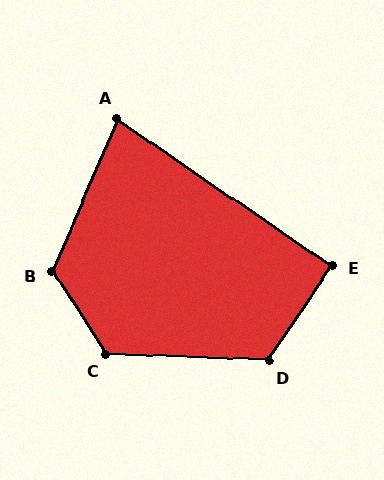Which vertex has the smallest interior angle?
A, at approximately 79 degrees.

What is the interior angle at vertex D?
Approximately 122 degrees (obtuse).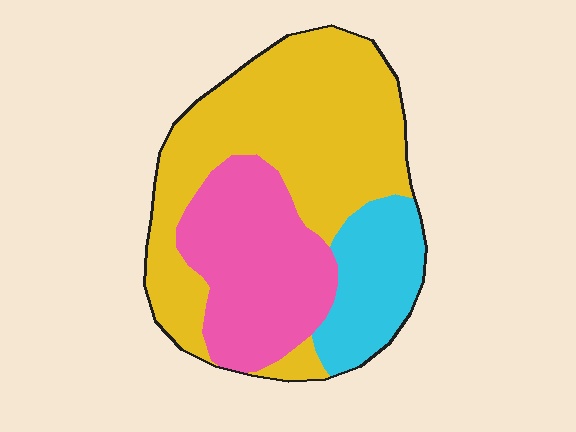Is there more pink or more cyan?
Pink.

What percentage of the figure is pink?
Pink takes up about one third (1/3) of the figure.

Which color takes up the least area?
Cyan, at roughly 15%.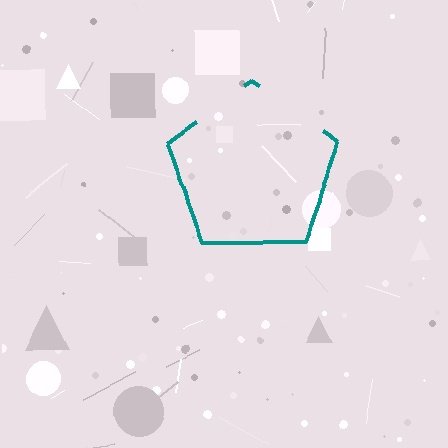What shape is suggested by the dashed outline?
The dashed outline suggests a pentagon.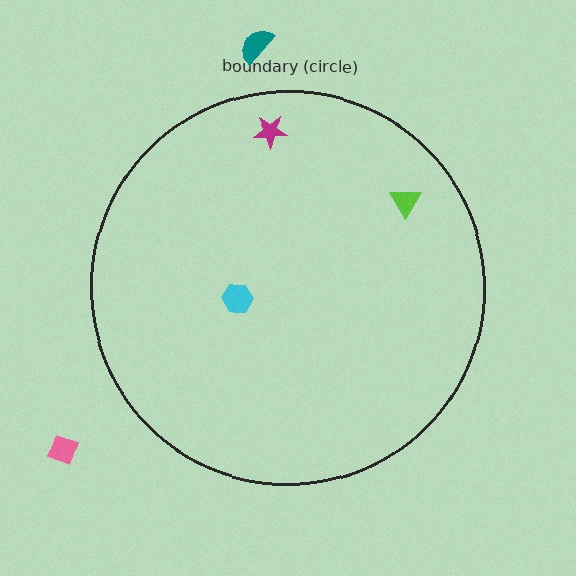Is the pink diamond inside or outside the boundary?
Outside.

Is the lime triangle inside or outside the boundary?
Inside.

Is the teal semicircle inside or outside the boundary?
Outside.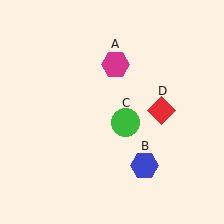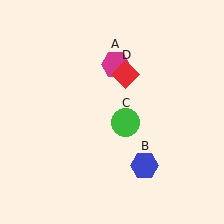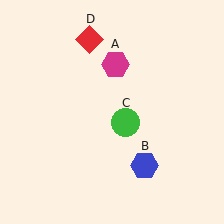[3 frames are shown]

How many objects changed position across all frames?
1 object changed position: red diamond (object D).